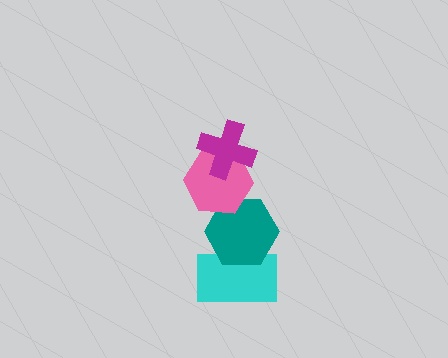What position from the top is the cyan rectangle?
The cyan rectangle is 4th from the top.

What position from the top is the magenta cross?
The magenta cross is 1st from the top.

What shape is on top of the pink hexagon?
The magenta cross is on top of the pink hexagon.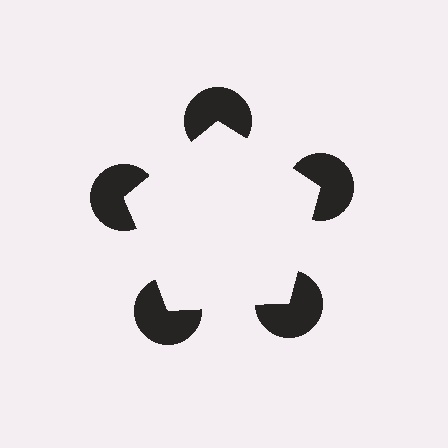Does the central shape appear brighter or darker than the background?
It typically appears slightly brighter than the background, even though no actual brightness change is drawn.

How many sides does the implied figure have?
5 sides.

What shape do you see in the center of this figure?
An illusory pentagon — its edges are inferred from the aligned wedge cuts in the pac-man discs, not physically drawn.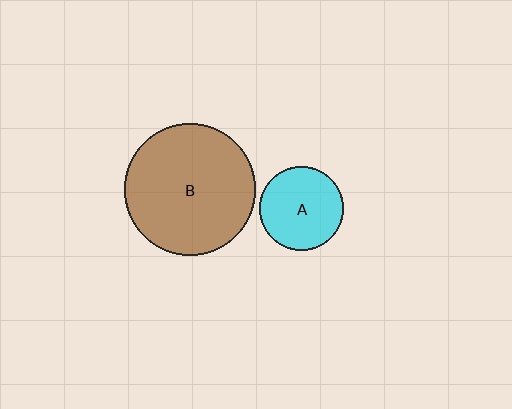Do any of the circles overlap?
No, none of the circles overlap.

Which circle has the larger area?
Circle B (brown).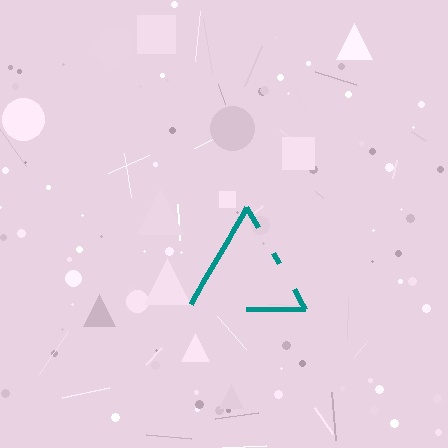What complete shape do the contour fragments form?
The contour fragments form a triangle.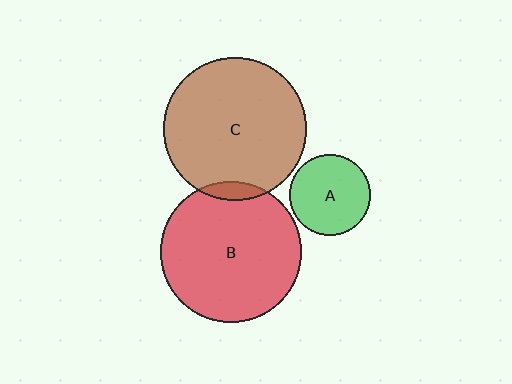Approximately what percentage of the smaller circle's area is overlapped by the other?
Approximately 5%.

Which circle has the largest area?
Circle C (brown).